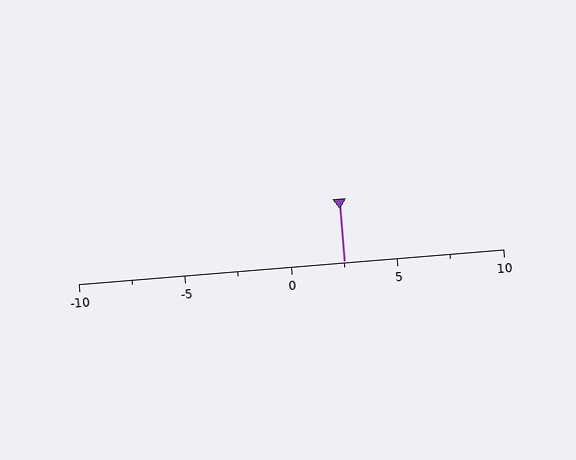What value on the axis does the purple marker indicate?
The marker indicates approximately 2.5.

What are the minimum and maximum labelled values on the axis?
The axis runs from -10 to 10.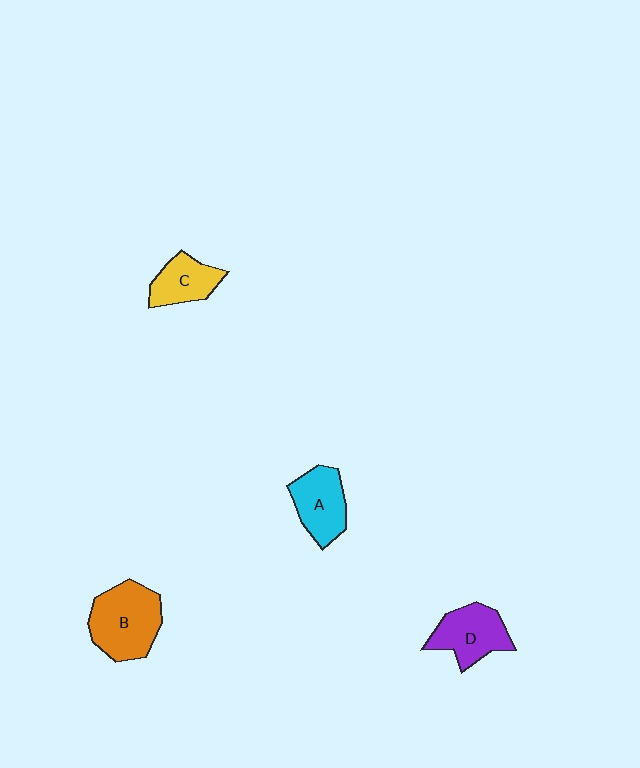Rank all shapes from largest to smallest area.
From largest to smallest: B (orange), D (purple), A (cyan), C (yellow).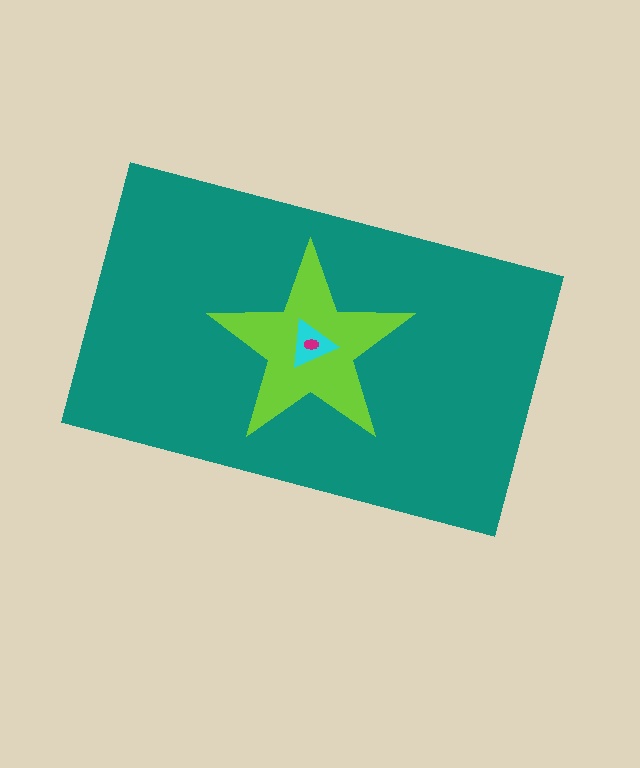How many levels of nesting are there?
4.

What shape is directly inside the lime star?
The cyan triangle.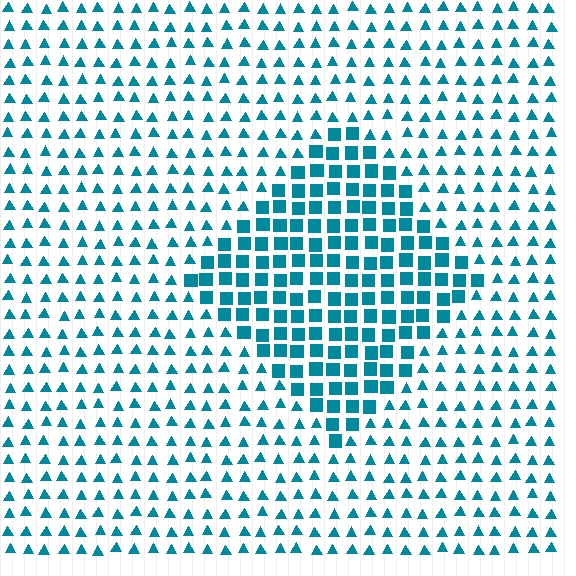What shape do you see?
I see a diamond.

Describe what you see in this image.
The image is filled with small teal elements arranged in a uniform grid. A diamond-shaped region contains squares, while the surrounding area contains triangles. The boundary is defined purely by the change in element shape.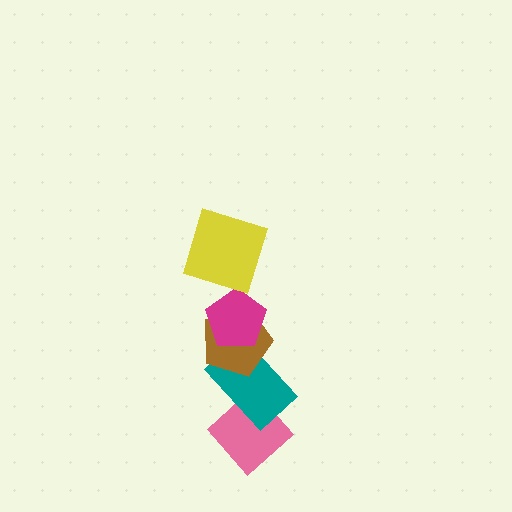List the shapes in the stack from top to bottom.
From top to bottom: the yellow square, the magenta pentagon, the brown pentagon, the teal rectangle, the pink diamond.